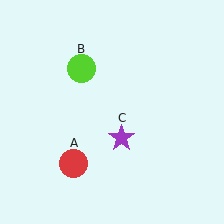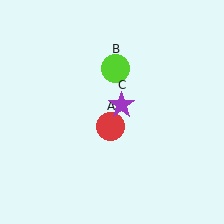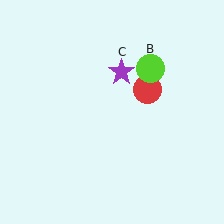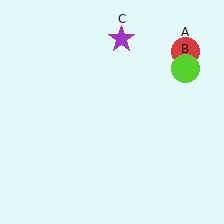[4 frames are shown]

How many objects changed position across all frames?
3 objects changed position: red circle (object A), lime circle (object B), purple star (object C).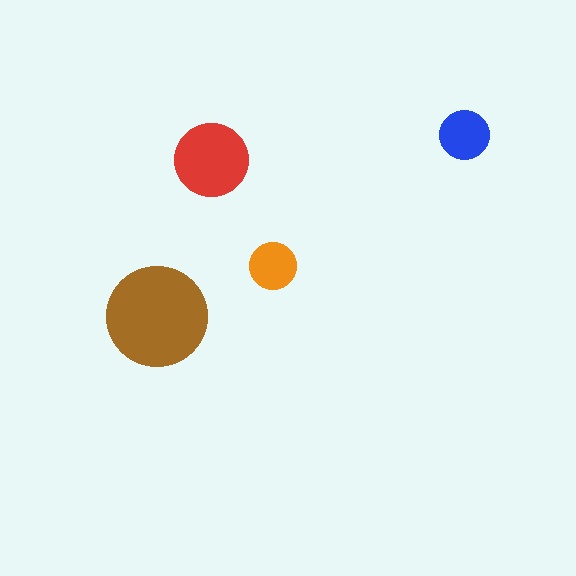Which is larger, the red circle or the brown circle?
The brown one.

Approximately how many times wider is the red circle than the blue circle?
About 1.5 times wider.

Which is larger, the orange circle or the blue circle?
The blue one.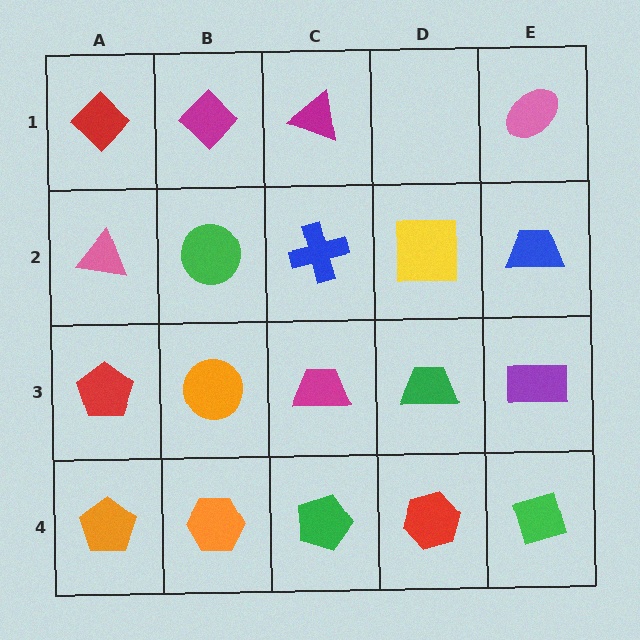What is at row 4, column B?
An orange hexagon.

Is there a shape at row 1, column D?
No, that cell is empty.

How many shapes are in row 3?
5 shapes.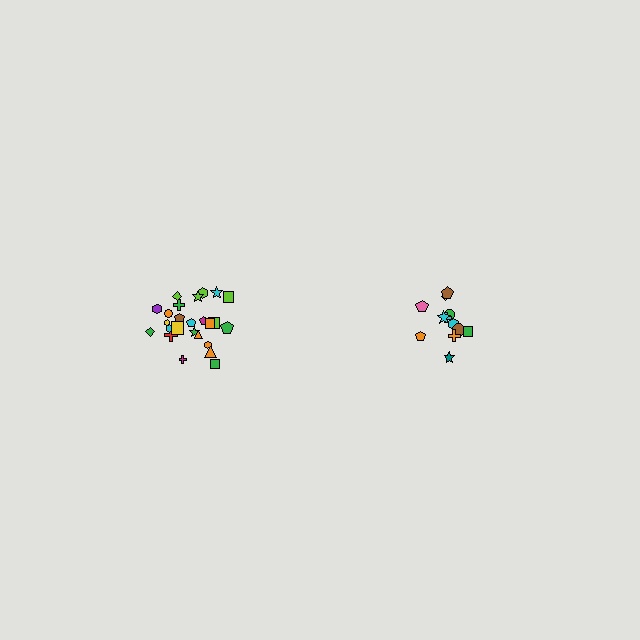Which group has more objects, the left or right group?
The left group.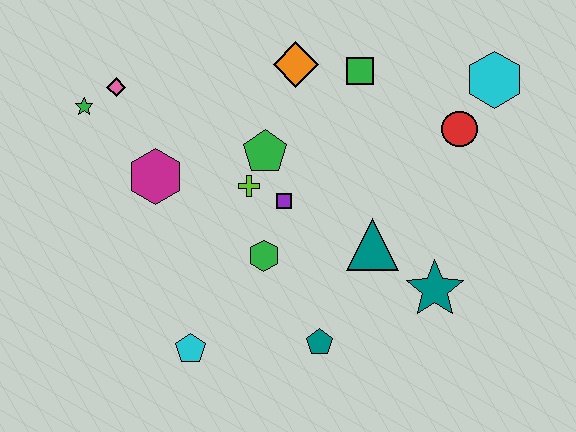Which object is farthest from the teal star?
The green star is farthest from the teal star.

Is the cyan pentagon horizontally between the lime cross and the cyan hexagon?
No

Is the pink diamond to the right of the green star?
Yes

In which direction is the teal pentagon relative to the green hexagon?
The teal pentagon is below the green hexagon.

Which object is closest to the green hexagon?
The purple square is closest to the green hexagon.